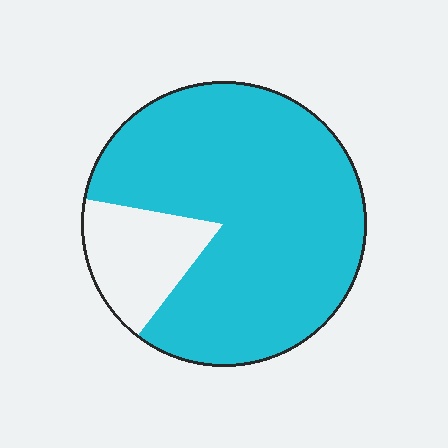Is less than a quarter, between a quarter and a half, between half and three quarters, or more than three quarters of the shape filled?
More than three quarters.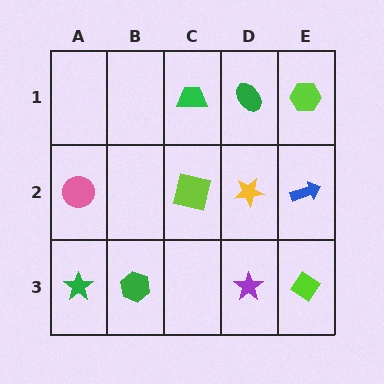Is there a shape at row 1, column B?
No, that cell is empty.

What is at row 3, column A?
A green star.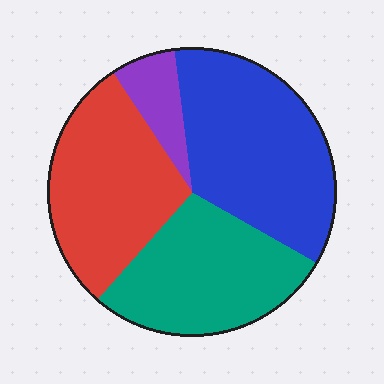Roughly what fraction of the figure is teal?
Teal covers 28% of the figure.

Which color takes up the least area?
Purple, at roughly 5%.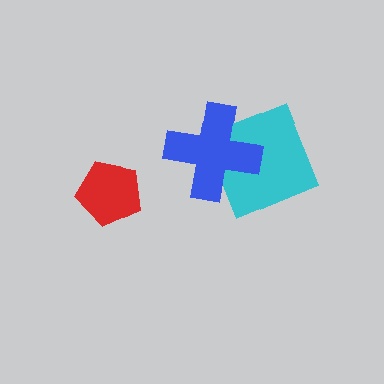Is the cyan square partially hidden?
Yes, it is partially covered by another shape.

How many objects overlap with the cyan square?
1 object overlaps with the cyan square.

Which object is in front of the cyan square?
The blue cross is in front of the cyan square.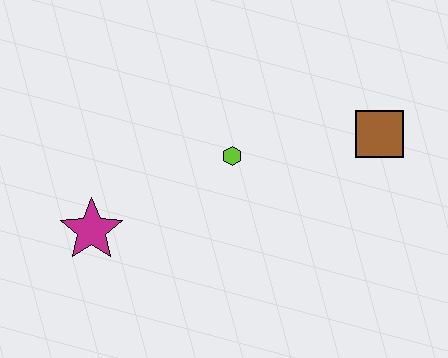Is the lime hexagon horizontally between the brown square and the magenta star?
Yes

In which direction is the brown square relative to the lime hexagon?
The brown square is to the right of the lime hexagon.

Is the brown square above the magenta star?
Yes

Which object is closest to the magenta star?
The lime hexagon is closest to the magenta star.